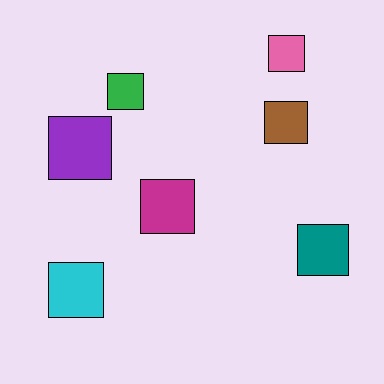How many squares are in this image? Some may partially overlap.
There are 7 squares.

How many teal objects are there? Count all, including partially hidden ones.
There is 1 teal object.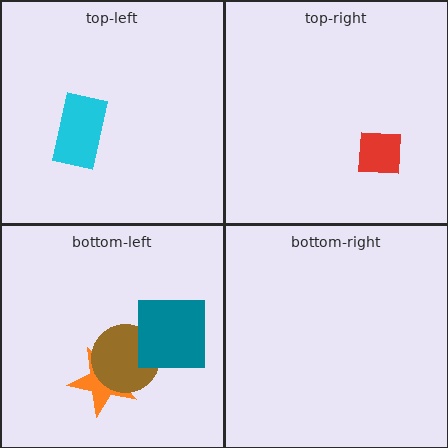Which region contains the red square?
The top-right region.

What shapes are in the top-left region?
The cyan rectangle.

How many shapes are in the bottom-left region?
3.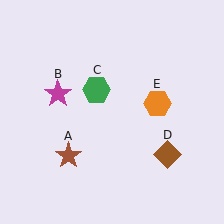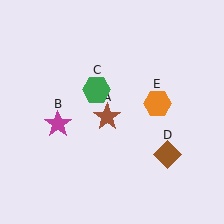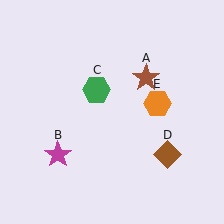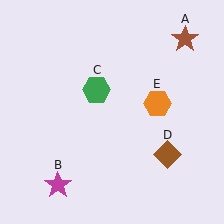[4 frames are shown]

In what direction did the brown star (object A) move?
The brown star (object A) moved up and to the right.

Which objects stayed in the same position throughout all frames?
Green hexagon (object C) and brown diamond (object D) and orange hexagon (object E) remained stationary.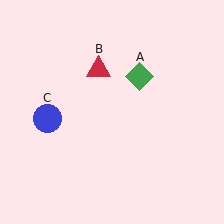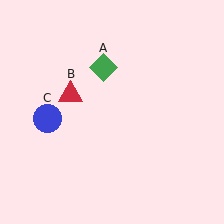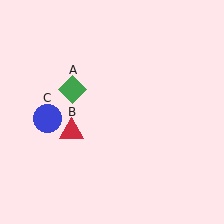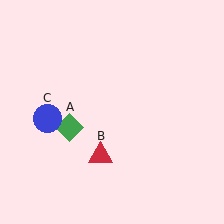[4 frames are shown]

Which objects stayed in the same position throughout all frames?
Blue circle (object C) remained stationary.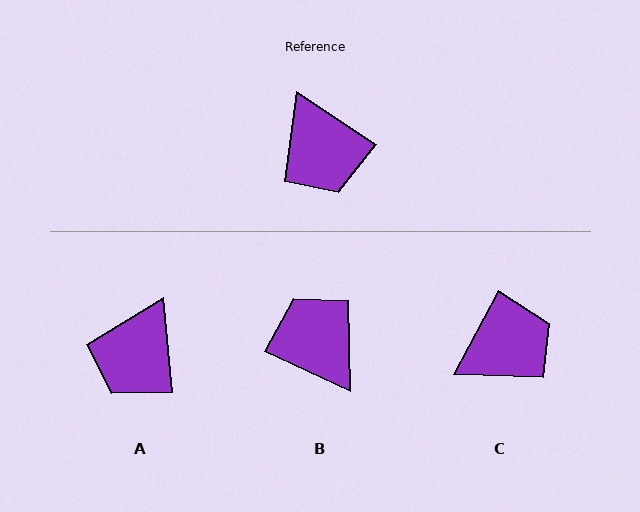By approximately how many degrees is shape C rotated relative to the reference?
Approximately 95 degrees counter-clockwise.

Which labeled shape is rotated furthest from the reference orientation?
B, about 171 degrees away.